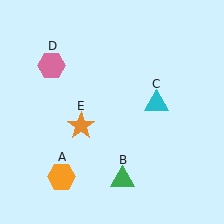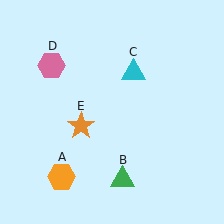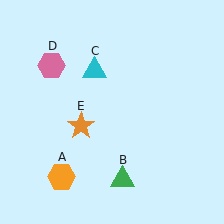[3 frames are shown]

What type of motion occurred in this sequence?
The cyan triangle (object C) rotated counterclockwise around the center of the scene.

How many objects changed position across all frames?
1 object changed position: cyan triangle (object C).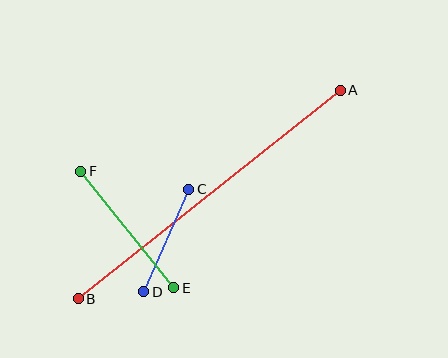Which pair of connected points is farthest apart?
Points A and B are farthest apart.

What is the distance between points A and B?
The distance is approximately 335 pixels.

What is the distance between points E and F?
The distance is approximately 149 pixels.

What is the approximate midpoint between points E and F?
The midpoint is at approximately (127, 229) pixels.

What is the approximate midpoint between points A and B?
The midpoint is at approximately (209, 195) pixels.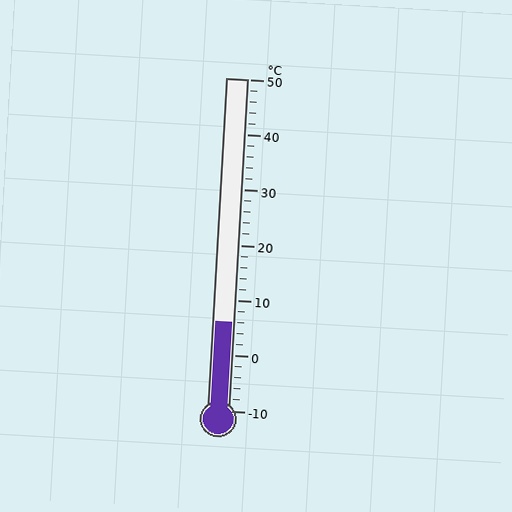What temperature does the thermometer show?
The thermometer shows approximately 6°C.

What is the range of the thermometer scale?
The thermometer scale ranges from -10°C to 50°C.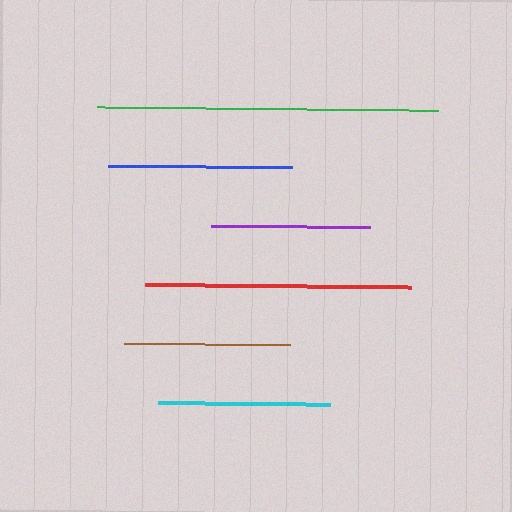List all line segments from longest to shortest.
From longest to shortest: green, red, blue, cyan, brown, purple.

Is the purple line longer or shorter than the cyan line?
The cyan line is longer than the purple line.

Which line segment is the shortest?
The purple line is the shortest at approximately 159 pixels.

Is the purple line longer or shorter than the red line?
The red line is longer than the purple line.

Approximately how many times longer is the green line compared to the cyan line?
The green line is approximately 2.0 times the length of the cyan line.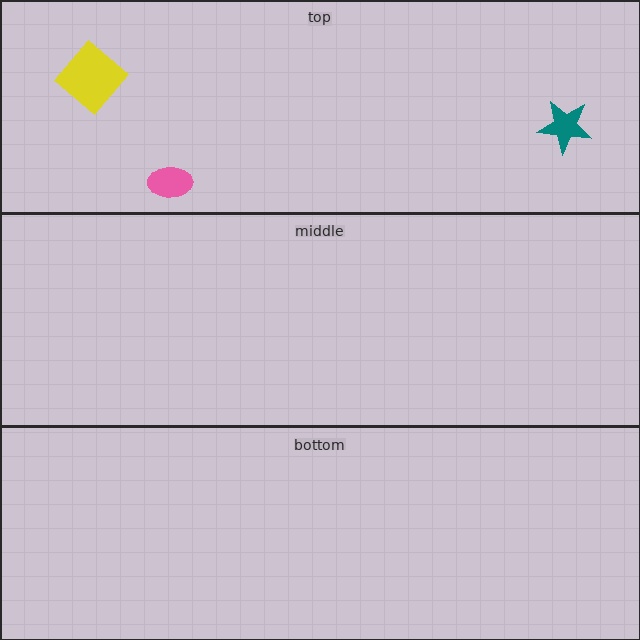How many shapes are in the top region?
3.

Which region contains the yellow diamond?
The top region.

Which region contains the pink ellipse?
The top region.